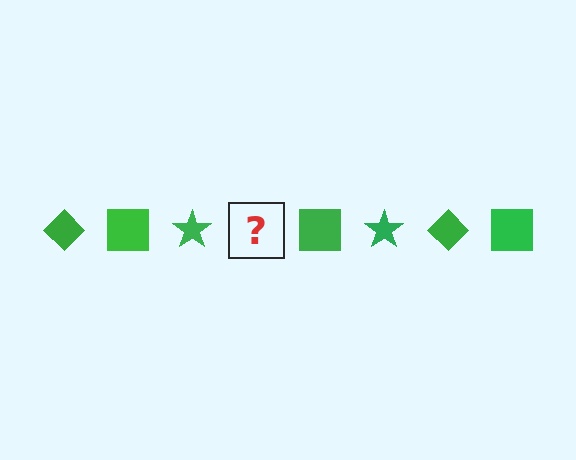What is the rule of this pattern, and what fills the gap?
The rule is that the pattern cycles through diamond, square, star shapes in green. The gap should be filled with a green diamond.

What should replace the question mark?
The question mark should be replaced with a green diamond.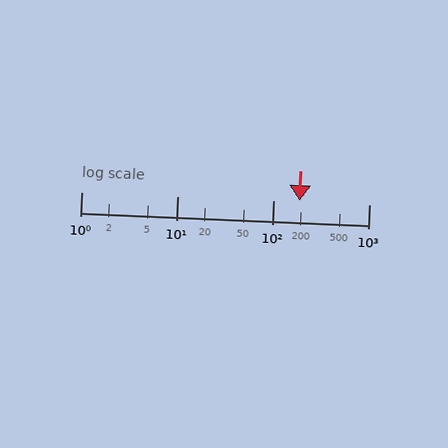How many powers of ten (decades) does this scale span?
The scale spans 3 decades, from 1 to 1000.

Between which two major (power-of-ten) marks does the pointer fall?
The pointer is between 100 and 1000.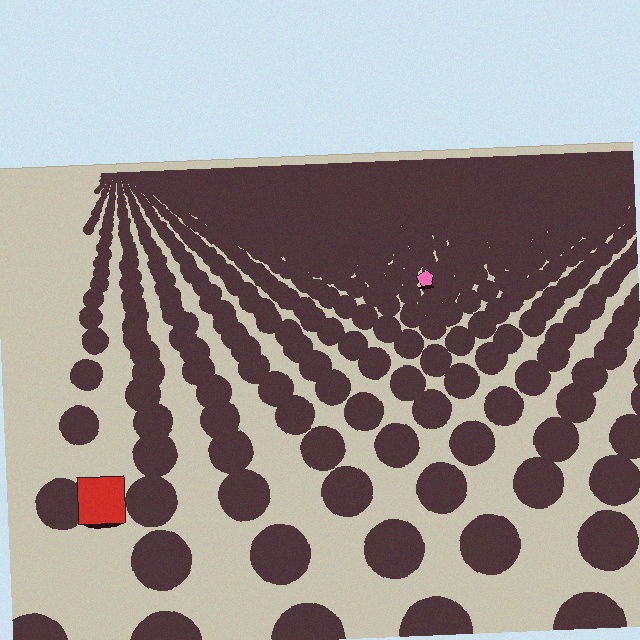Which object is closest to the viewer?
The red square is closest. The texture marks near it are larger and more spread out.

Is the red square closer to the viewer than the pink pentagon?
Yes. The red square is closer — you can tell from the texture gradient: the ground texture is coarser near it.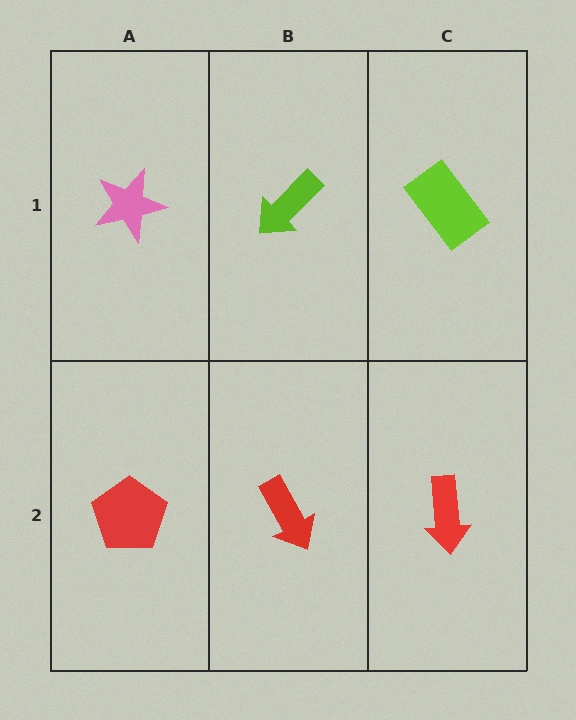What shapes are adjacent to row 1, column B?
A red arrow (row 2, column B), a pink star (row 1, column A), a lime rectangle (row 1, column C).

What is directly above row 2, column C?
A lime rectangle.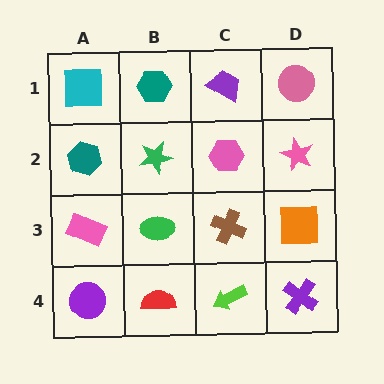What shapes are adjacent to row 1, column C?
A pink hexagon (row 2, column C), a teal hexagon (row 1, column B), a pink circle (row 1, column D).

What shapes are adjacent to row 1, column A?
A teal hexagon (row 2, column A), a teal hexagon (row 1, column B).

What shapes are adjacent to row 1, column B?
A green star (row 2, column B), a cyan square (row 1, column A), a purple trapezoid (row 1, column C).